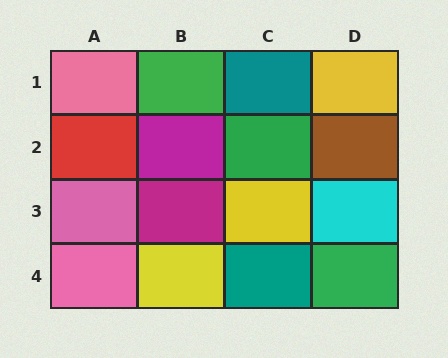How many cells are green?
3 cells are green.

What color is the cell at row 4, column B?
Yellow.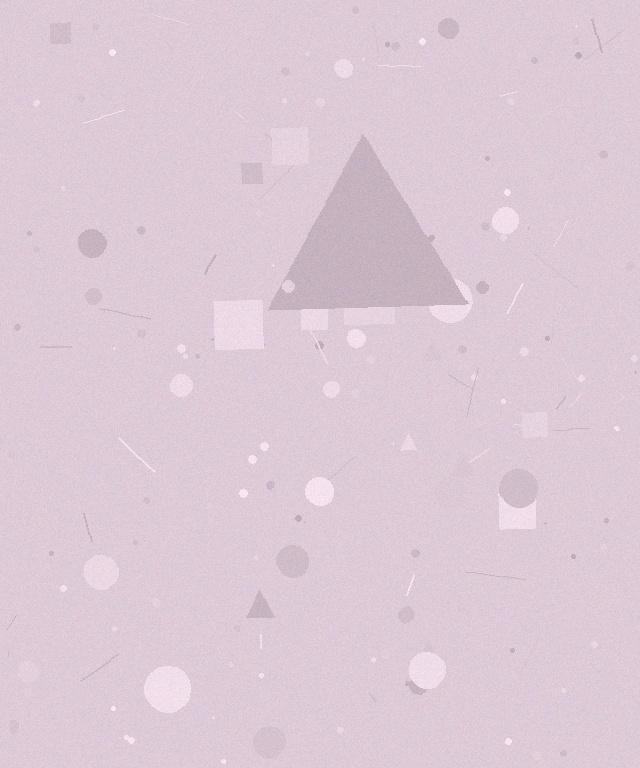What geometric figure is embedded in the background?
A triangle is embedded in the background.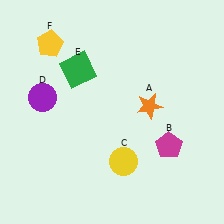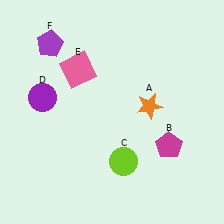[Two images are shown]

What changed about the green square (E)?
In Image 1, E is green. In Image 2, it changed to pink.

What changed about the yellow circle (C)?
In Image 1, C is yellow. In Image 2, it changed to lime.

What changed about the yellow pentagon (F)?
In Image 1, F is yellow. In Image 2, it changed to purple.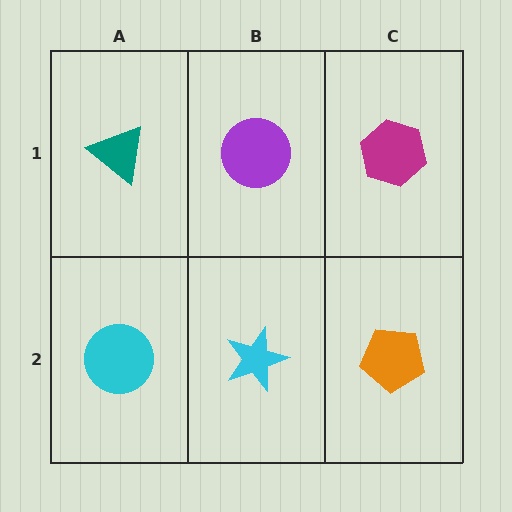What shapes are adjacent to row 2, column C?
A magenta hexagon (row 1, column C), a cyan star (row 2, column B).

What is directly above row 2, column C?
A magenta hexagon.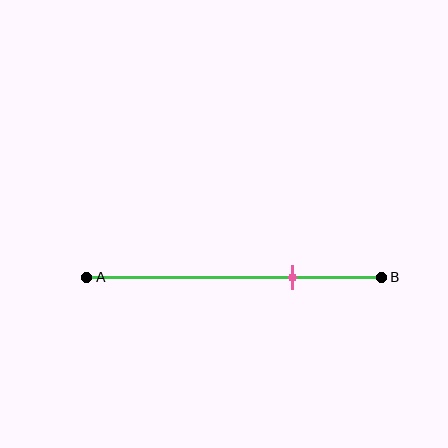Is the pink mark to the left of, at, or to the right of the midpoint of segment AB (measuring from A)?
The pink mark is to the right of the midpoint of segment AB.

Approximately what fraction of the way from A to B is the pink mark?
The pink mark is approximately 70% of the way from A to B.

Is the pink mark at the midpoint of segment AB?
No, the mark is at about 70% from A, not at the 50% midpoint.